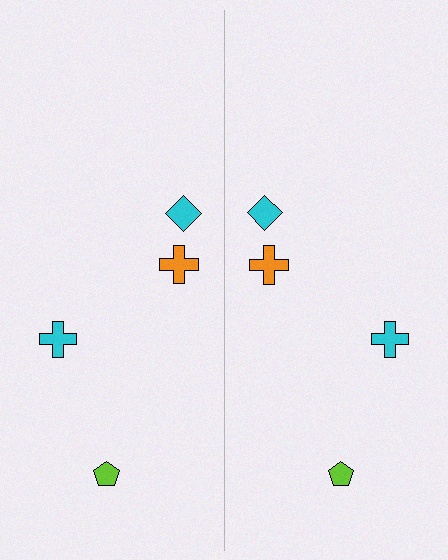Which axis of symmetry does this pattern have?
The pattern has a vertical axis of symmetry running through the center of the image.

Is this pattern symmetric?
Yes, this pattern has bilateral (reflection) symmetry.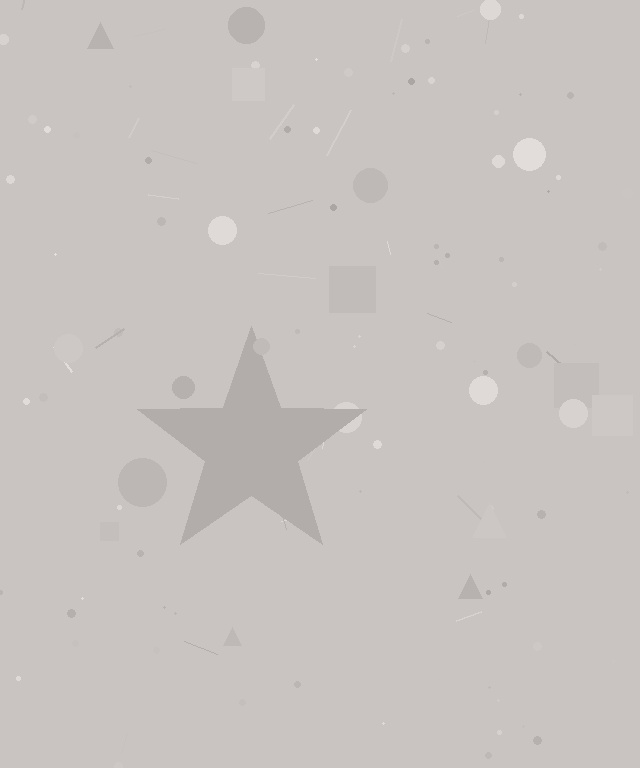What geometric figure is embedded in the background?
A star is embedded in the background.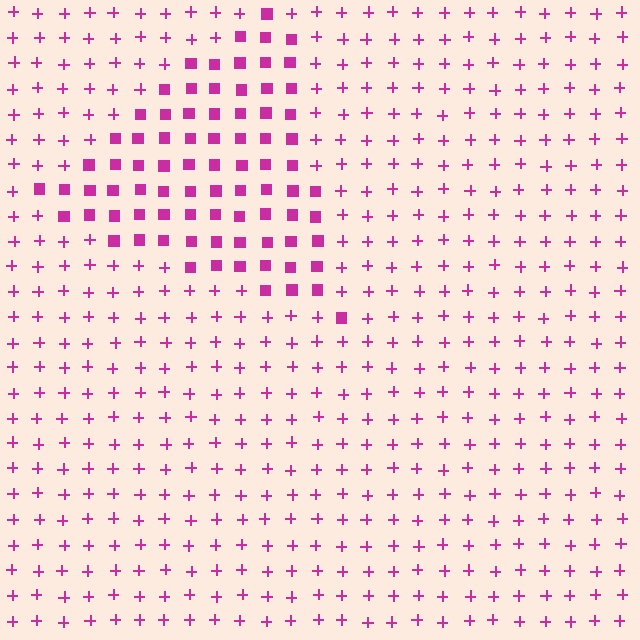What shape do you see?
I see a triangle.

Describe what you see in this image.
The image is filled with small magenta elements arranged in a uniform grid. A triangle-shaped region contains squares, while the surrounding area contains plus signs. The boundary is defined purely by the change in element shape.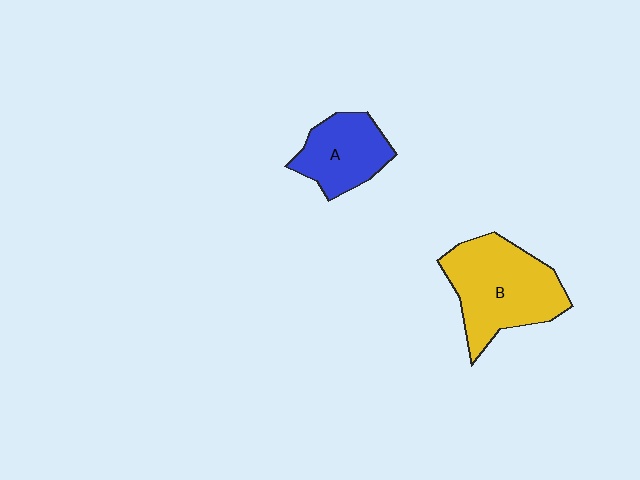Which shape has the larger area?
Shape B (yellow).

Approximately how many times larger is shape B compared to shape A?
Approximately 1.6 times.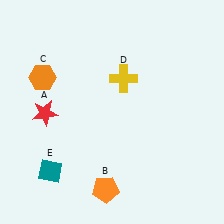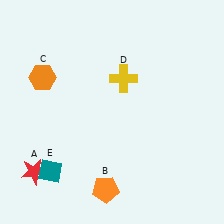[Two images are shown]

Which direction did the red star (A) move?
The red star (A) moved down.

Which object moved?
The red star (A) moved down.